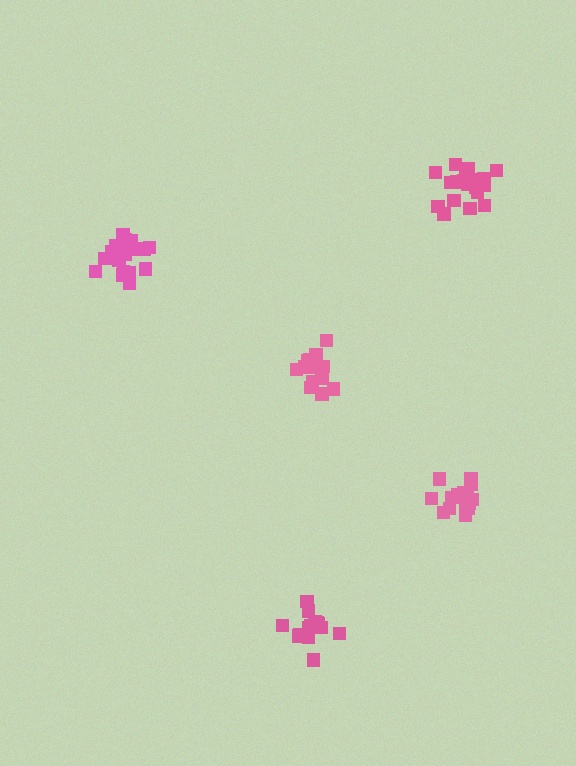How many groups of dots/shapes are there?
There are 5 groups.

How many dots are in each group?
Group 1: 19 dots, Group 2: 16 dots, Group 3: 13 dots, Group 4: 16 dots, Group 5: 19 dots (83 total).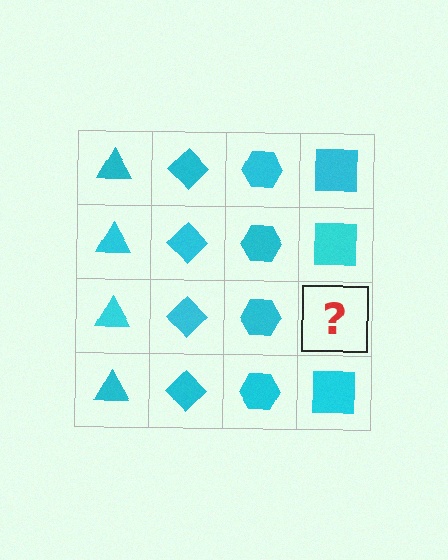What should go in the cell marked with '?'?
The missing cell should contain a cyan square.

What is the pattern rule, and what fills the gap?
The rule is that each column has a consistent shape. The gap should be filled with a cyan square.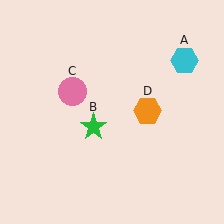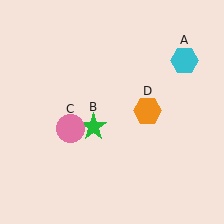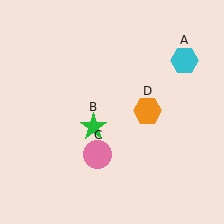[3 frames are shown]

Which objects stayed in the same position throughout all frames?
Cyan hexagon (object A) and green star (object B) and orange hexagon (object D) remained stationary.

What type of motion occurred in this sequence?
The pink circle (object C) rotated counterclockwise around the center of the scene.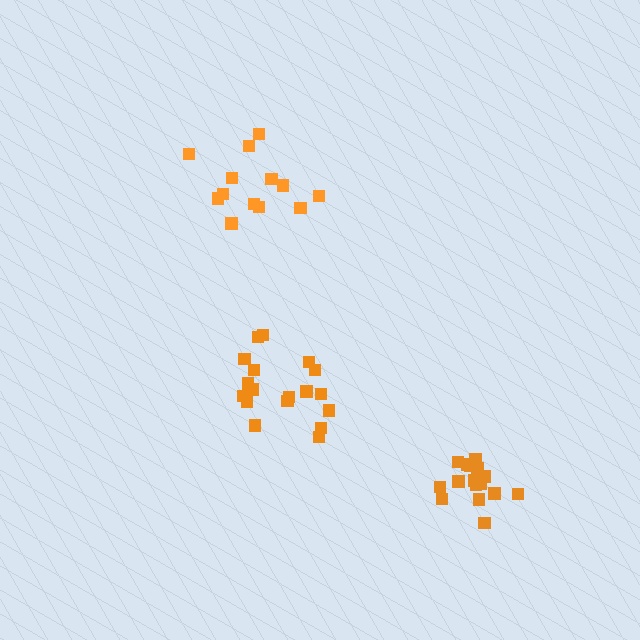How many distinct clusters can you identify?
There are 3 distinct clusters.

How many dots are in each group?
Group 1: 13 dots, Group 2: 18 dots, Group 3: 16 dots (47 total).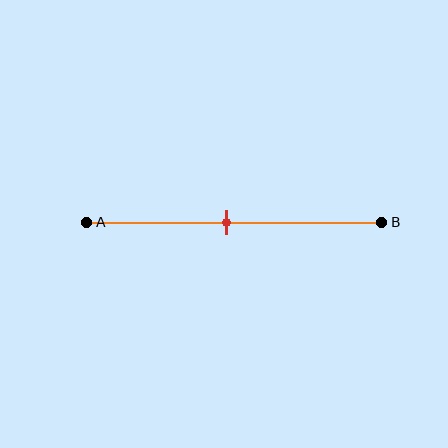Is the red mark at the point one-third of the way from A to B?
No, the mark is at about 45% from A, not at the 33% one-third point.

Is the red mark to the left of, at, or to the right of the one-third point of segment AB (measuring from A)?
The red mark is to the right of the one-third point of segment AB.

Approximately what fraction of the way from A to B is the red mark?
The red mark is approximately 45% of the way from A to B.